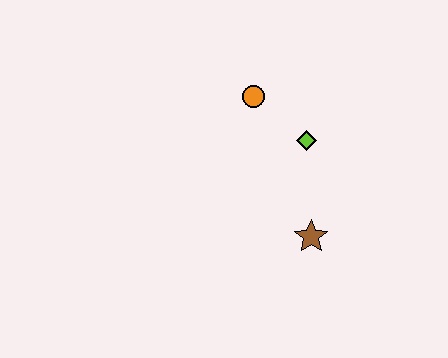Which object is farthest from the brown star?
The orange circle is farthest from the brown star.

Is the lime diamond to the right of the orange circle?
Yes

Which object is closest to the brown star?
The lime diamond is closest to the brown star.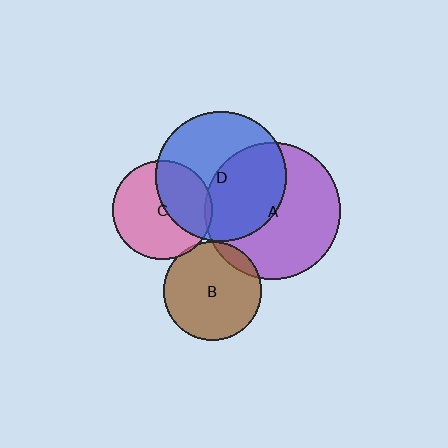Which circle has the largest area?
Circle A (purple).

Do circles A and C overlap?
Yes.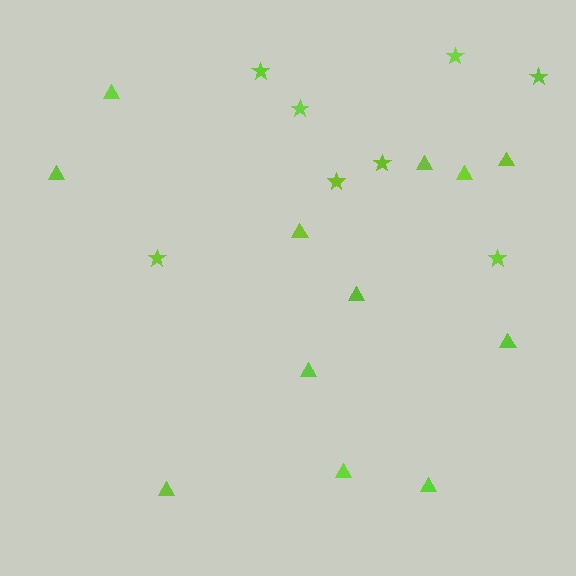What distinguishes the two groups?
There are 2 groups: one group of stars (8) and one group of triangles (12).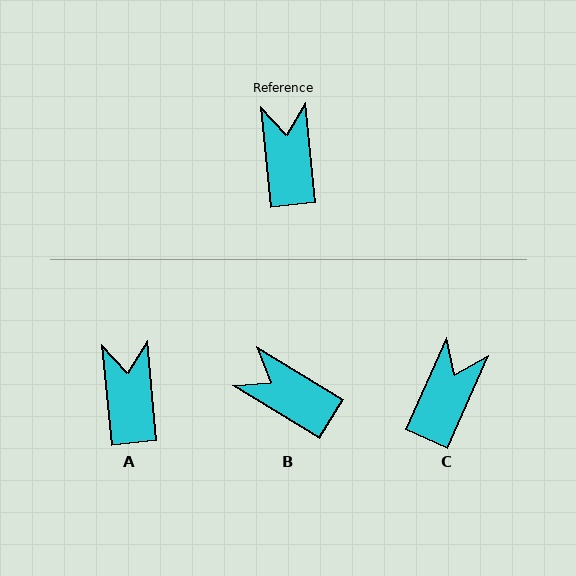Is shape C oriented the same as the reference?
No, it is off by about 29 degrees.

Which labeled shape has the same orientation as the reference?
A.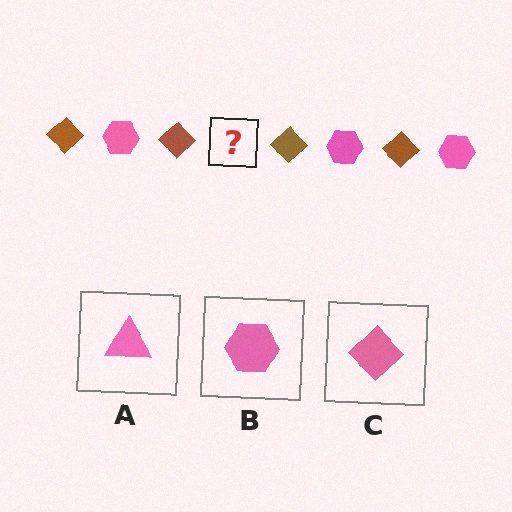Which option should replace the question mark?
Option B.